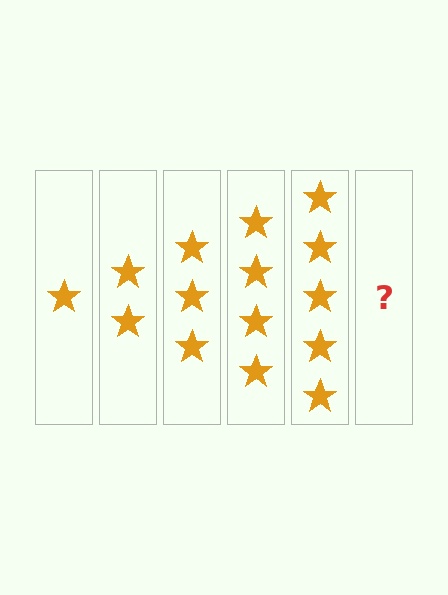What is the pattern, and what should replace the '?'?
The pattern is that each step adds one more star. The '?' should be 6 stars.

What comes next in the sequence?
The next element should be 6 stars.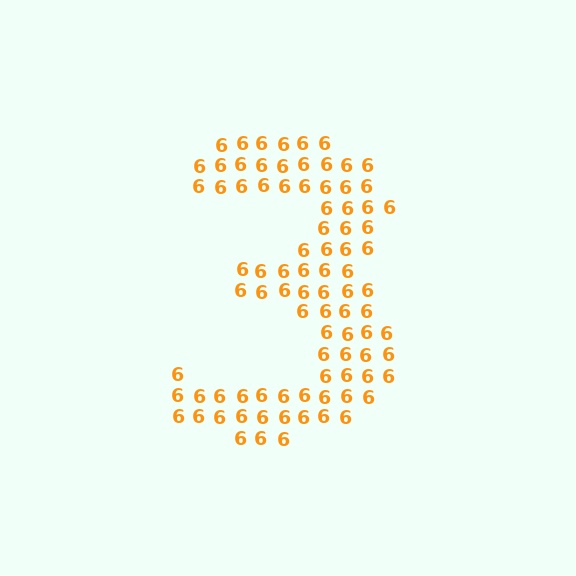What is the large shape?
The large shape is the digit 3.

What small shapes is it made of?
It is made of small digit 6's.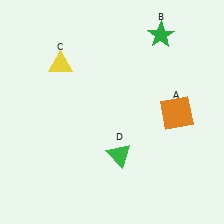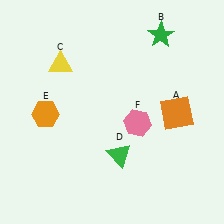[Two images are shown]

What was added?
An orange hexagon (E), a pink hexagon (F) were added in Image 2.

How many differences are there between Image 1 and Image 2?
There are 2 differences between the two images.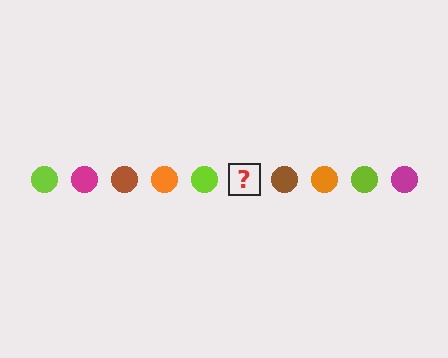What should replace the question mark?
The question mark should be replaced with a magenta circle.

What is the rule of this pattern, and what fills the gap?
The rule is that the pattern cycles through lime, magenta, brown, orange circles. The gap should be filled with a magenta circle.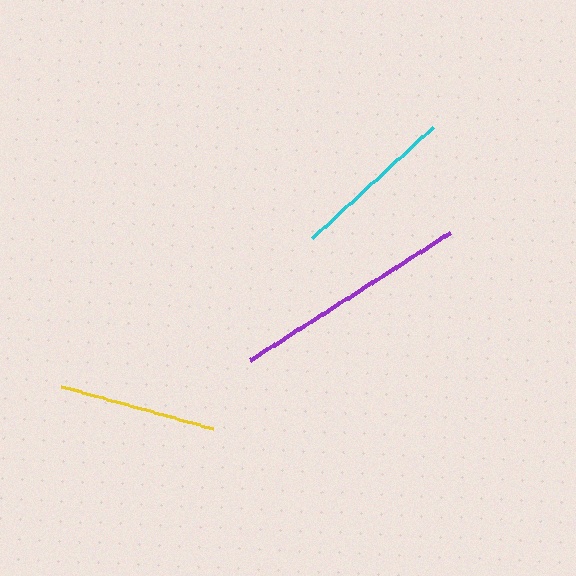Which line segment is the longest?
The purple line is the longest at approximately 238 pixels.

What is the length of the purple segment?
The purple segment is approximately 238 pixels long.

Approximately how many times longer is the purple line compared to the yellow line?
The purple line is approximately 1.5 times the length of the yellow line.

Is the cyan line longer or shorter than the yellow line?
The cyan line is longer than the yellow line.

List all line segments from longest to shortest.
From longest to shortest: purple, cyan, yellow.